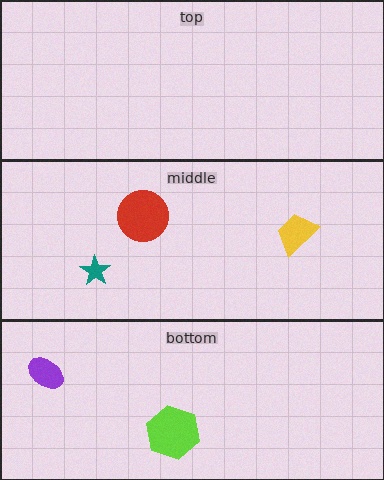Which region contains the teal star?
The middle region.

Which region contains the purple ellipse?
The bottom region.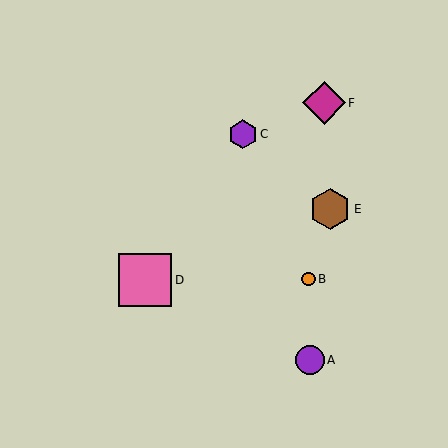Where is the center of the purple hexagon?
The center of the purple hexagon is at (243, 134).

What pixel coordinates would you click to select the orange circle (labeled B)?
Click at (308, 279) to select the orange circle B.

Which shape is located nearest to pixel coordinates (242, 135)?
The purple hexagon (labeled C) at (243, 134) is nearest to that location.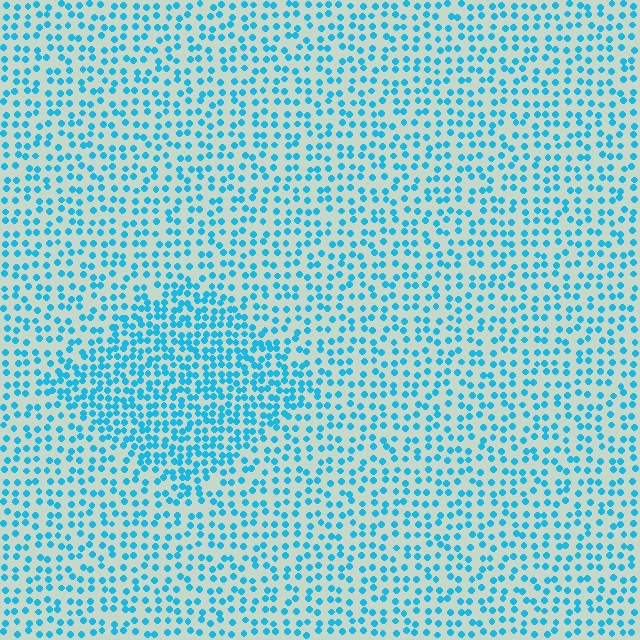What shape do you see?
I see a diamond.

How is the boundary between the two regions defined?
The boundary is defined by a change in element density (approximately 1.8x ratio). All elements are the same color, size, and shape.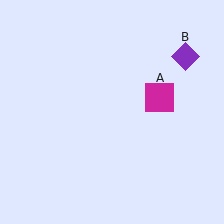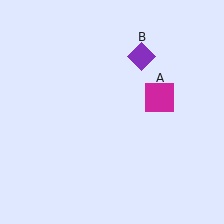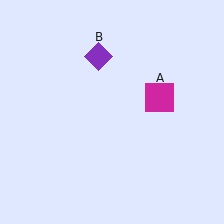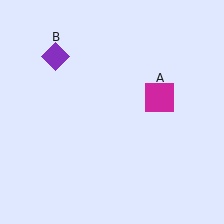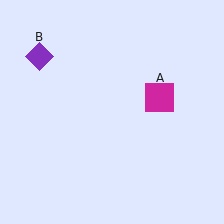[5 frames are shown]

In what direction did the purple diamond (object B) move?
The purple diamond (object B) moved left.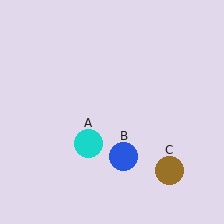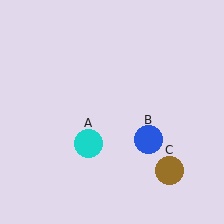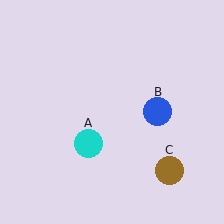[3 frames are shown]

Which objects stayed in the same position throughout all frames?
Cyan circle (object A) and brown circle (object C) remained stationary.